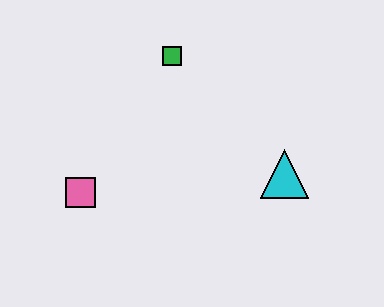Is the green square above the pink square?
Yes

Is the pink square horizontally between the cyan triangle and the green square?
No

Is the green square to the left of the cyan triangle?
Yes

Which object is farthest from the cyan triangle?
The pink square is farthest from the cyan triangle.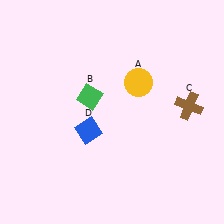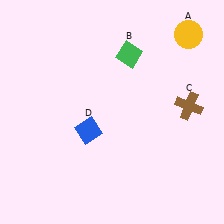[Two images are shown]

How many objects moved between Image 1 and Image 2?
2 objects moved between the two images.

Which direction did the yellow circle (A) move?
The yellow circle (A) moved right.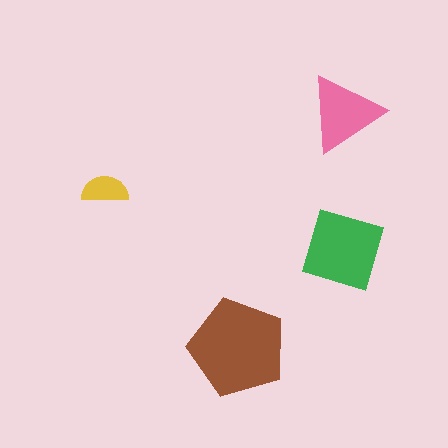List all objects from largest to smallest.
The brown pentagon, the green diamond, the pink triangle, the yellow semicircle.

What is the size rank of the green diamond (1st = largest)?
2nd.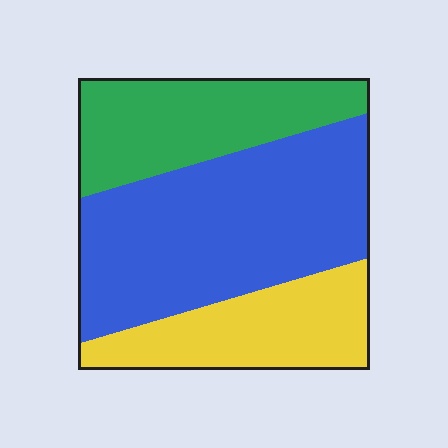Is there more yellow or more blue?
Blue.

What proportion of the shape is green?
Green takes up between a sixth and a third of the shape.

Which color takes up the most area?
Blue, at roughly 50%.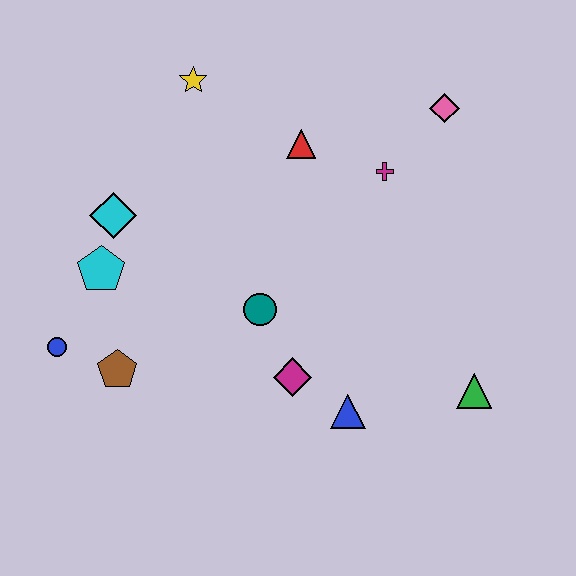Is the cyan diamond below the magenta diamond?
No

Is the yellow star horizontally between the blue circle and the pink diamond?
Yes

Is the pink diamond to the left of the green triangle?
Yes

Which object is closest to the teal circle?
The magenta diamond is closest to the teal circle.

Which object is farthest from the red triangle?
The blue circle is farthest from the red triangle.